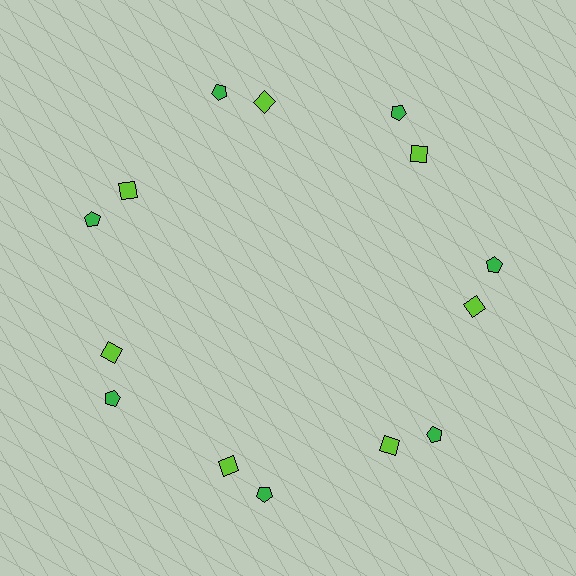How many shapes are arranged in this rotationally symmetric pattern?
There are 14 shapes, arranged in 7 groups of 2.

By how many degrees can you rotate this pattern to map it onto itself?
The pattern maps onto itself every 51 degrees of rotation.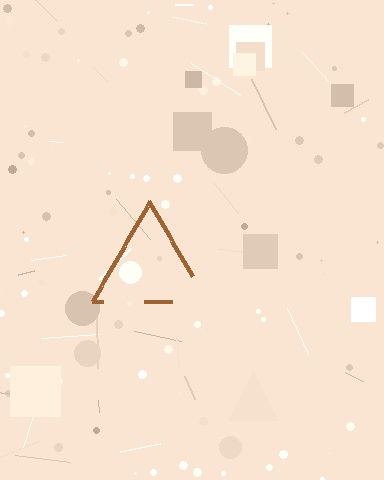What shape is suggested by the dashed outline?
The dashed outline suggests a triangle.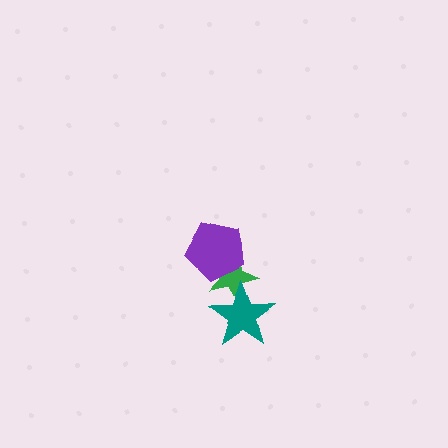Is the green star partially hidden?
Yes, it is partially covered by another shape.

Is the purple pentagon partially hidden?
No, no other shape covers it.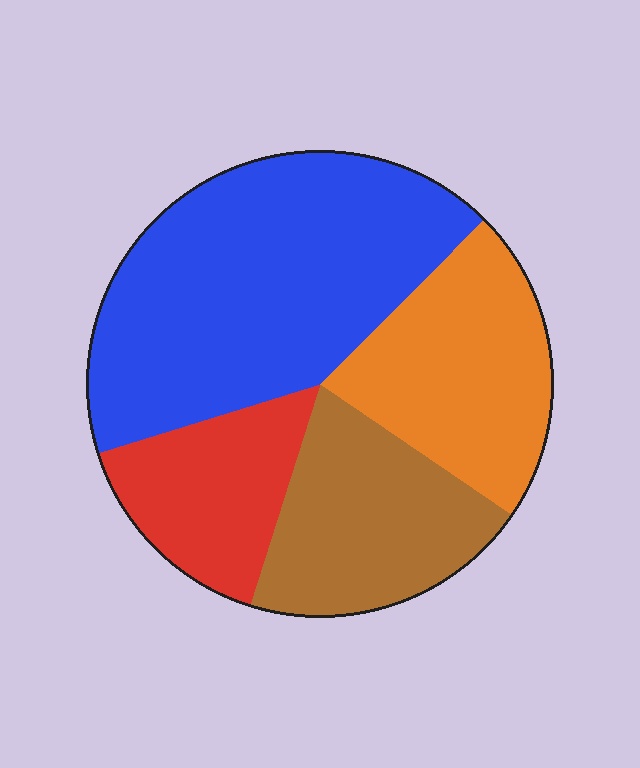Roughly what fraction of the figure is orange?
Orange covers 22% of the figure.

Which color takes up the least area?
Red, at roughly 15%.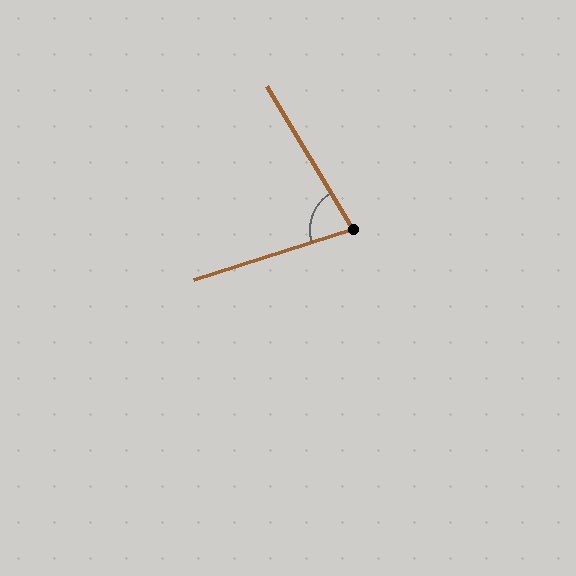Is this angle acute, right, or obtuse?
It is acute.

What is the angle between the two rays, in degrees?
Approximately 77 degrees.